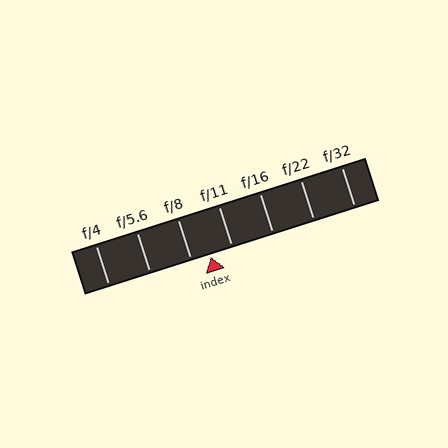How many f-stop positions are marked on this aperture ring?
There are 7 f-stop positions marked.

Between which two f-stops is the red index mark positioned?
The index mark is between f/8 and f/11.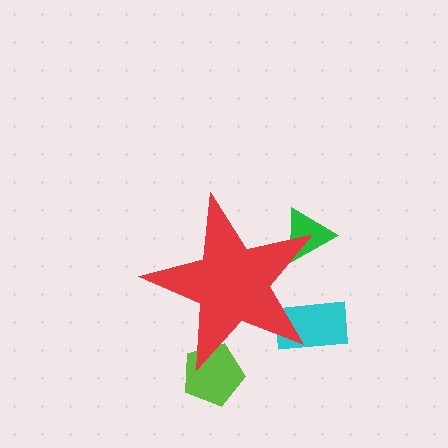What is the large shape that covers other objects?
A red star.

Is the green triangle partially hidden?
Yes, the green triangle is partially hidden behind the red star.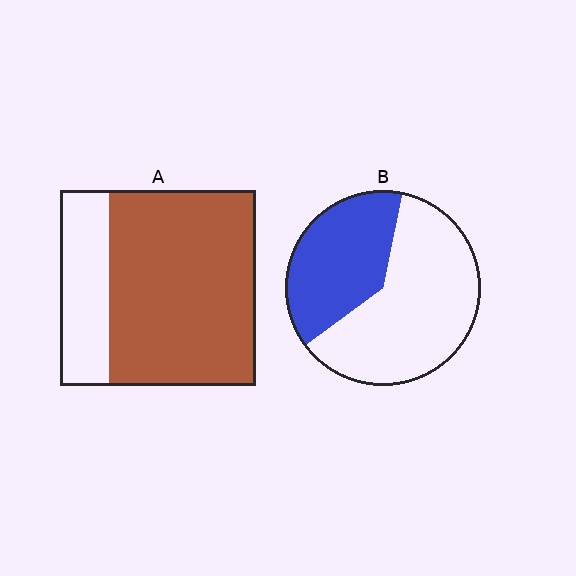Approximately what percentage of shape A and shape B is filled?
A is approximately 75% and B is approximately 40%.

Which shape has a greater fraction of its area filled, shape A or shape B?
Shape A.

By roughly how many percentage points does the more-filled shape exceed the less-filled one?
By roughly 35 percentage points (A over B).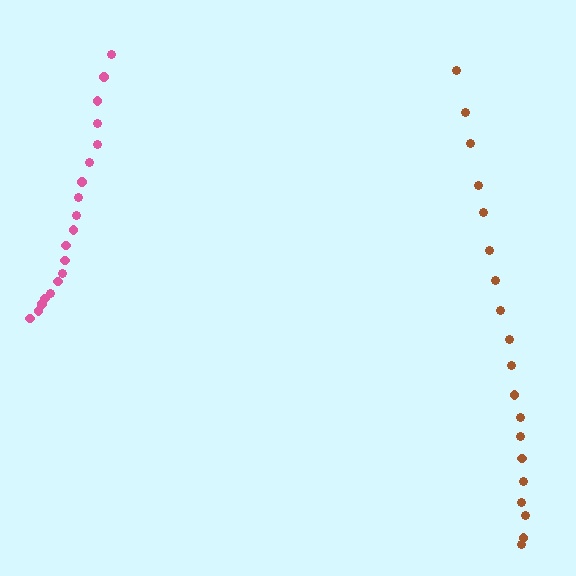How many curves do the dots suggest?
There are 2 distinct paths.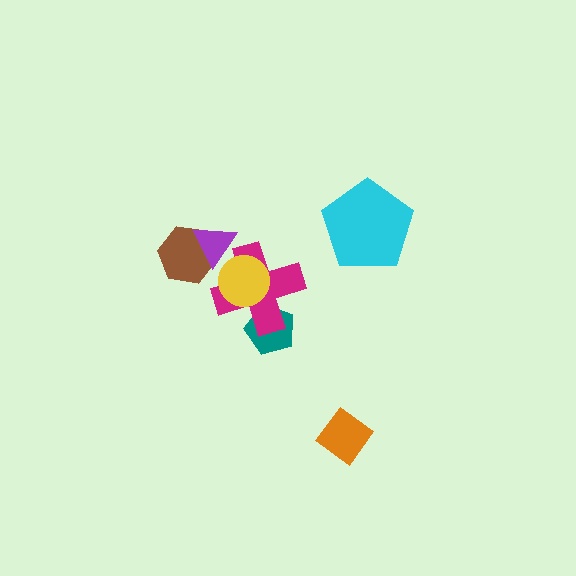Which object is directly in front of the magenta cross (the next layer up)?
The yellow circle is directly in front of the magenta cross.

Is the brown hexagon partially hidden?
Yes, it is partially covered by another shape.